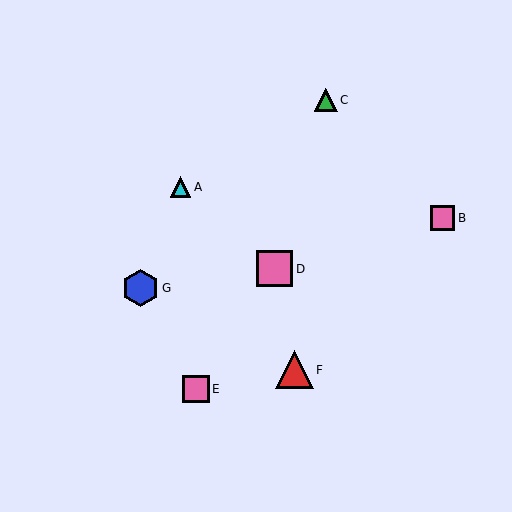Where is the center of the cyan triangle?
The center of the cyan triangle is at (181, 187).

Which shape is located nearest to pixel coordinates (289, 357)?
The red triangle (labeled F) at (294, 370) is nearest to that location.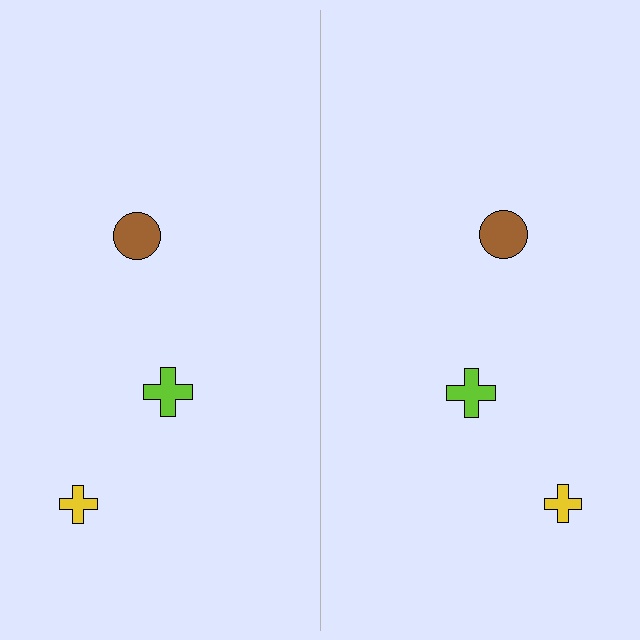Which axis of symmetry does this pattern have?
The pattern has a vertical axis of symmetry running through the center of the image.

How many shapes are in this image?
There are 6 shapes in this image.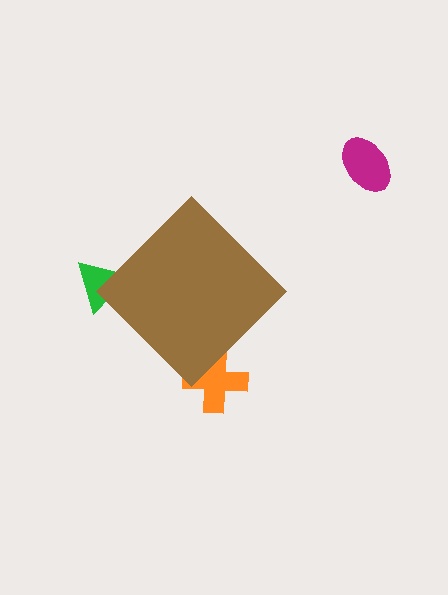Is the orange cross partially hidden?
Yes, the orange cross is partially hidden behind the brown diamond.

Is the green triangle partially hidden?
Yes, the green triangle is partially hidden behind the brown diamond.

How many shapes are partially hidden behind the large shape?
2 shapes are partially hidden.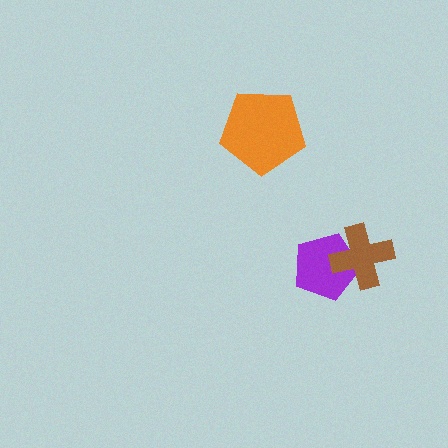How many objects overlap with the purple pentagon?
1 object overlaps with the purple pentagon.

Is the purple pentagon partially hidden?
Yes, it is partially covered by another shape.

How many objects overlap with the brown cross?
1 object overlaps with the brown cross.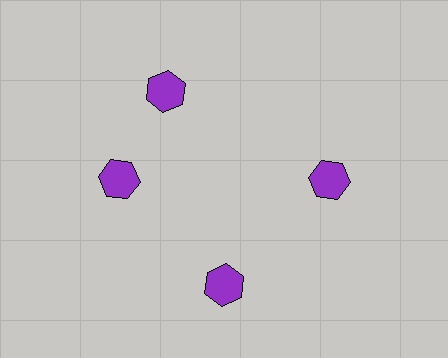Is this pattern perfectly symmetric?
No. The 4 purple hexagons are arranged in a ring, but one element near the 12 o'clock position is rotated out of alignment along the ring, breaking the 4-fold rotational symmetry.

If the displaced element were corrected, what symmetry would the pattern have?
It would have 4-fold rotational symmetry — the pattern would map onto itself every 90 degrees.